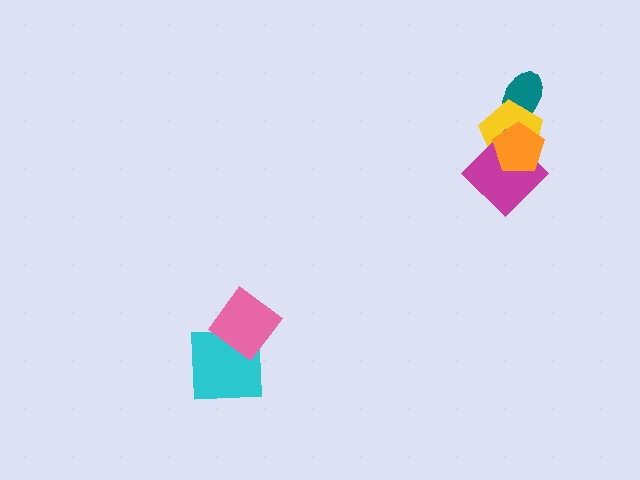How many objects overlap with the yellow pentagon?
3 objects overlap with the yellow pentagon.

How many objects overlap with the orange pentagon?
2 objects overlap with the orange pentagon.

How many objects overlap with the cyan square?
1 object overlaps with the cyan square.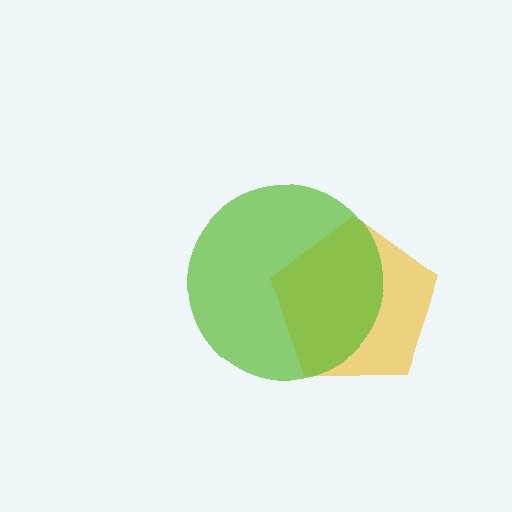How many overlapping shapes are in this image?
There are 2 overlapping shapes in the image.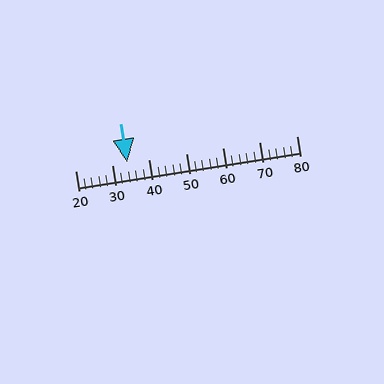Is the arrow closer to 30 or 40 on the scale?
The arrow is closer to 30.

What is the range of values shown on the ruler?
The ruler shows values from 20 to 80.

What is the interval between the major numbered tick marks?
The major tick marks are spaced 10 units apart.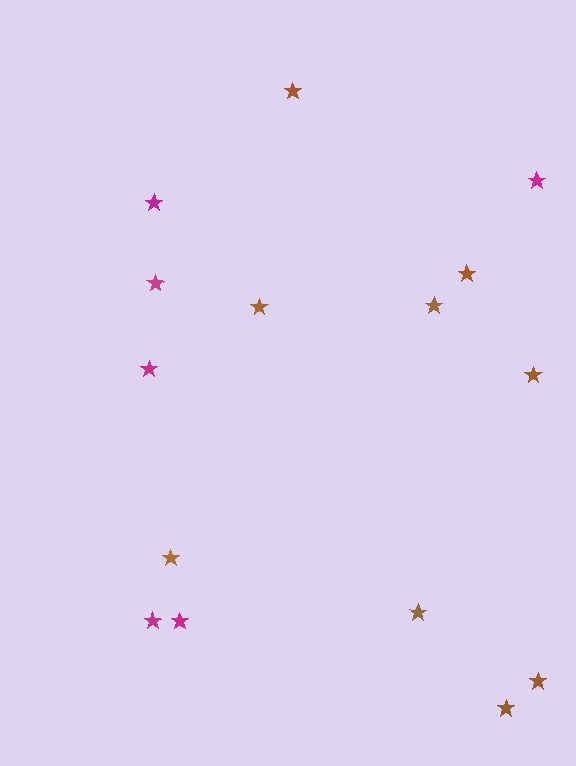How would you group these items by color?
There are 2 groups: one group of brown stars (9) and one group of magenta stars (6).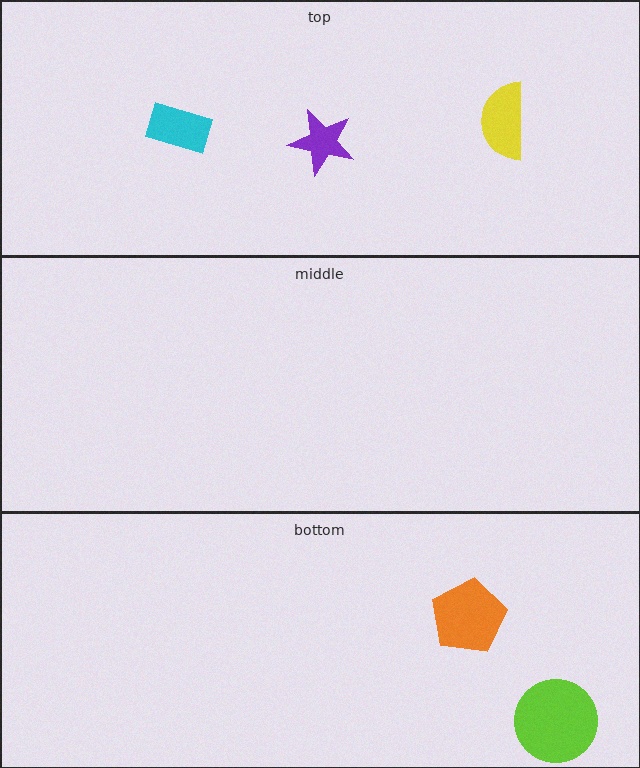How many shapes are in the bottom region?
2.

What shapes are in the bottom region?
The lime circle, the orange pentagon.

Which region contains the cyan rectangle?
The top region.